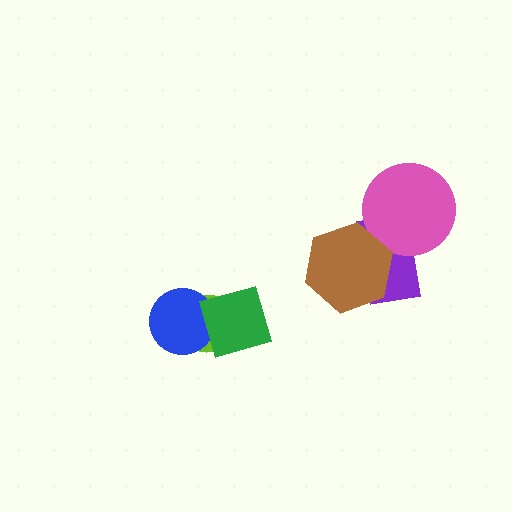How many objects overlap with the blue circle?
2 objects overlap with the blue circle.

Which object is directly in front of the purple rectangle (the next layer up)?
The pink circle is directly in front of the purple rectangle.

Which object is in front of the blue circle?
The green diamond is in front of the blue circle.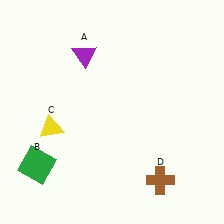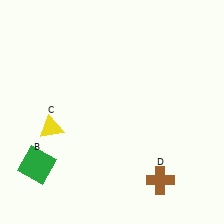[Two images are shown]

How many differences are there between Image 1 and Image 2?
There is 1 difference between the two images.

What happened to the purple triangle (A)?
The purple triangle (A) was removed in Image 2. It was in the top-left area of Image 1.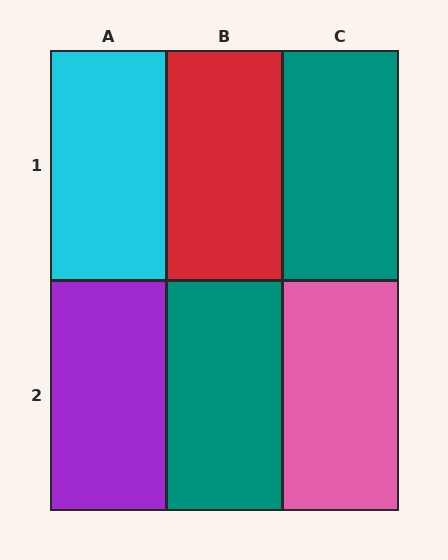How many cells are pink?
1 cell is pink.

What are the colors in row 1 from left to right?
Cyan, red, teal.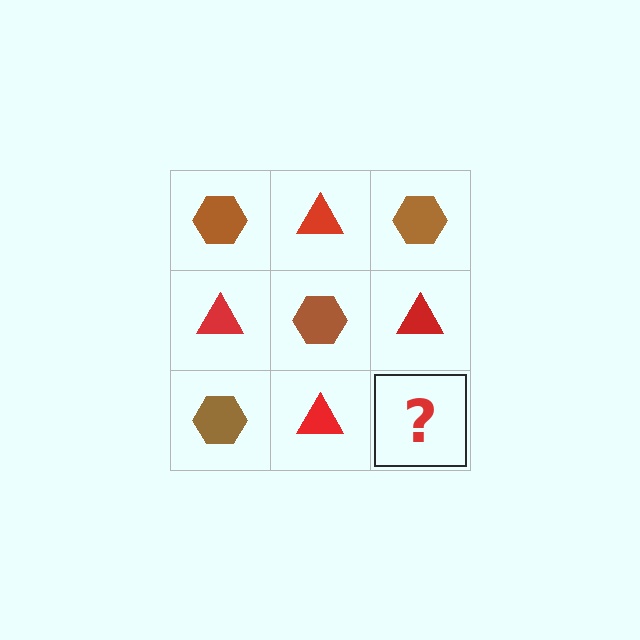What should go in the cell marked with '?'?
The missing cell should contain a brown hexagon.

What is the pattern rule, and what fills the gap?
The rule is that it alternates brown hexagon and red triangle in a checkerboard pattern. The gap should be filled with a brown hexagon.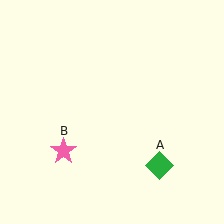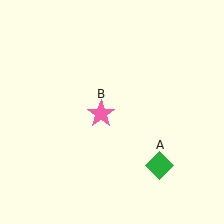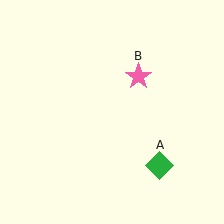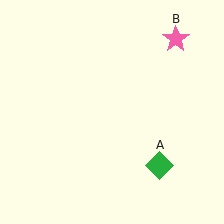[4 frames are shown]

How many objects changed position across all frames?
1 object changed position: pink star (object B).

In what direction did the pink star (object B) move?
The pink star (object B) moved up and to the right.